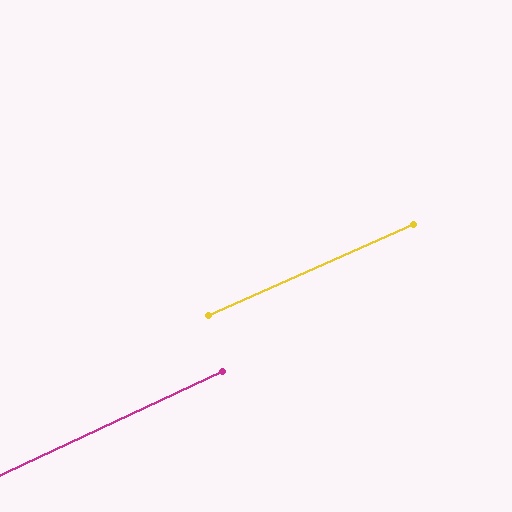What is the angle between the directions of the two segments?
Approximately 1 degree.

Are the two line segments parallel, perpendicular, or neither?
Parallel — their directions differ by only 1.0°.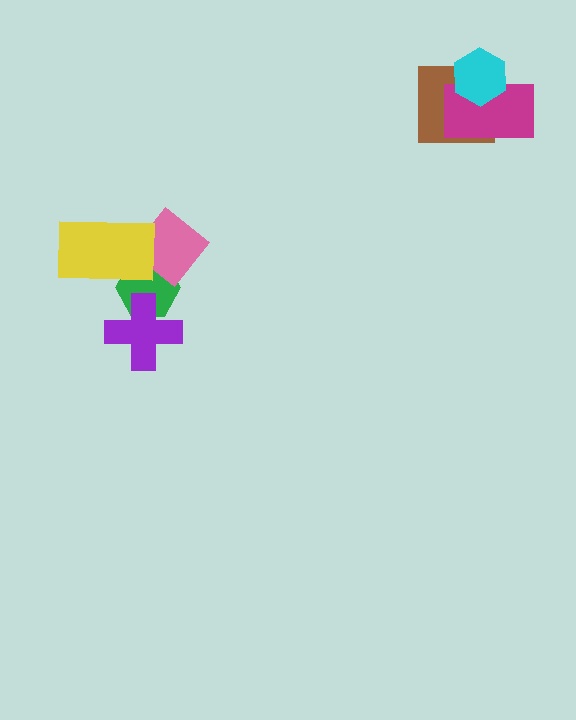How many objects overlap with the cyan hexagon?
2 objects overlap with the cyan hexagon.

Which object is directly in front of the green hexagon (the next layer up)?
The pink diamond is directly in front of the green hexagon.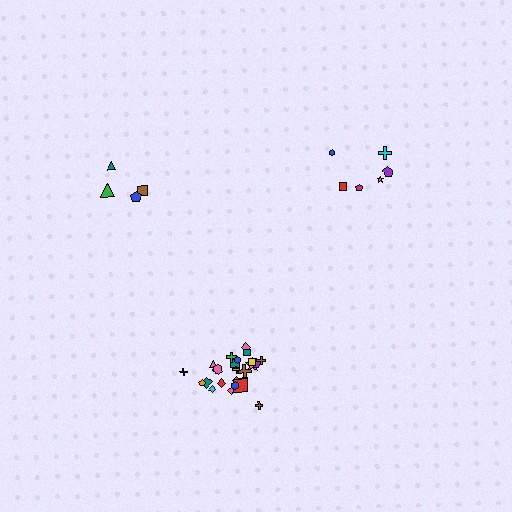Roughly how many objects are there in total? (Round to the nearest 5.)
Roughly 35 objects in total.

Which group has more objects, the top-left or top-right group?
The top-right group.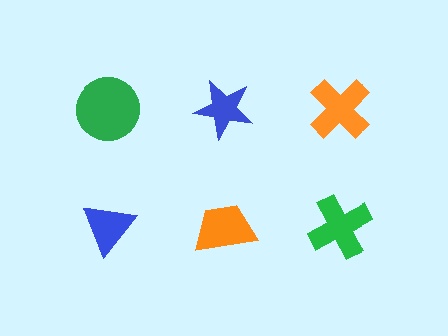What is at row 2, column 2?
An orange trapezoid.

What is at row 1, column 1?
A green circle.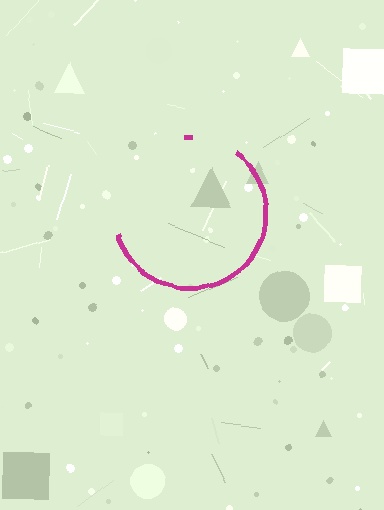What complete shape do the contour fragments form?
The contour fragments form a circle.